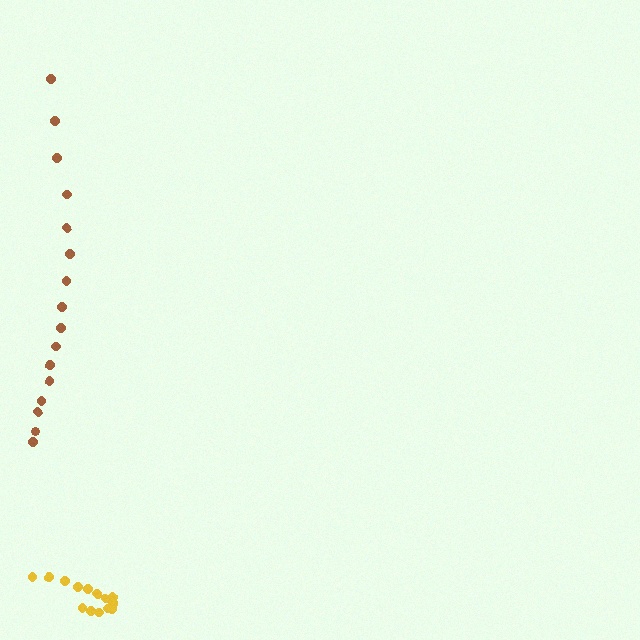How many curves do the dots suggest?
There are 2 distinct paths.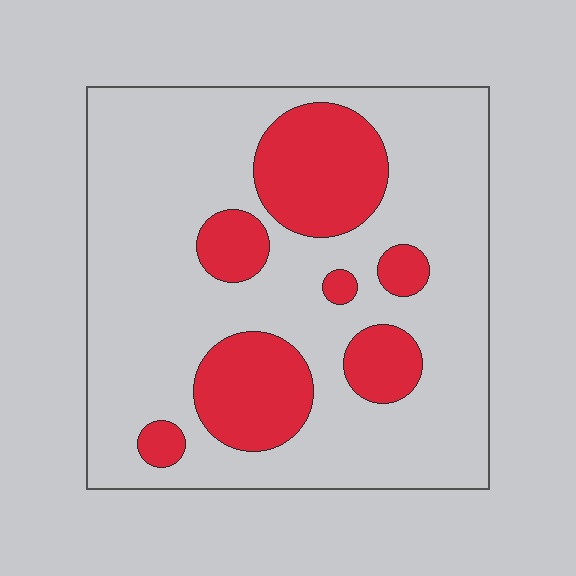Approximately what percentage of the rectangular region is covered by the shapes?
Approximately 25%.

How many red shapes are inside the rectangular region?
7.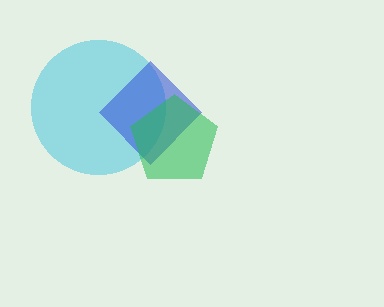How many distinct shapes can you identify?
There are 3 distinct shapes: a cyan circle, a blue diamond, a green pentagon.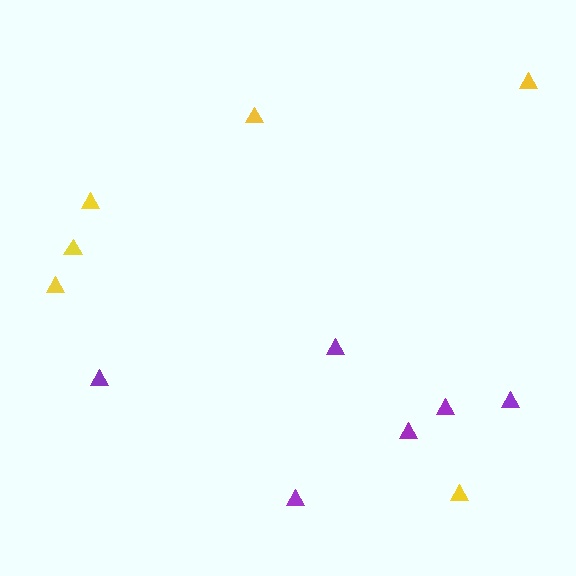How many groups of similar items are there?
There are 2 groups: one group of purple triangles (6) and one group of yellow triangles (6).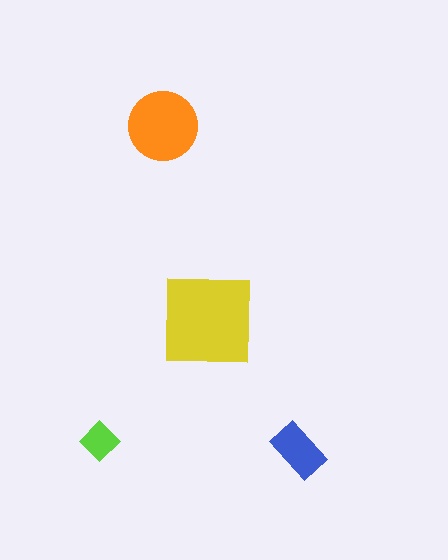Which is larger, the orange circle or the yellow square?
The yellow square.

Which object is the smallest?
The lime diamond.